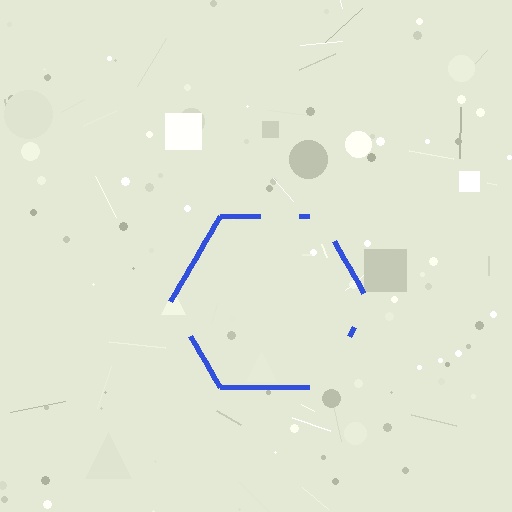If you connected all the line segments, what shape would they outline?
They would outline a hexagon.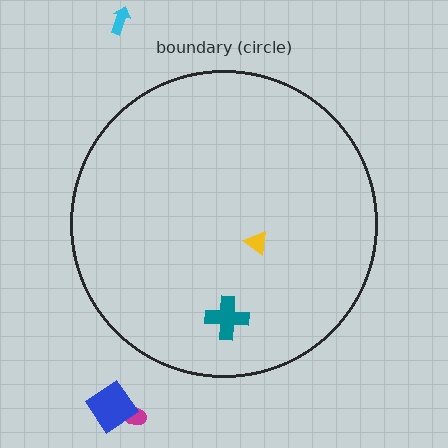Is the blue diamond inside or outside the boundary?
Outside.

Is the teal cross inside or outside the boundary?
Inside.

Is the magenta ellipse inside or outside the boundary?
Outside.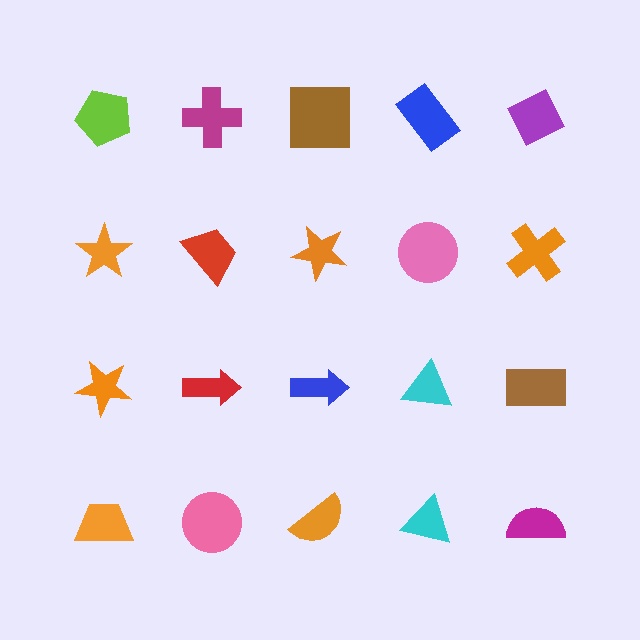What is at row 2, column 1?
An orange star.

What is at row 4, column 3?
An orange semicircle.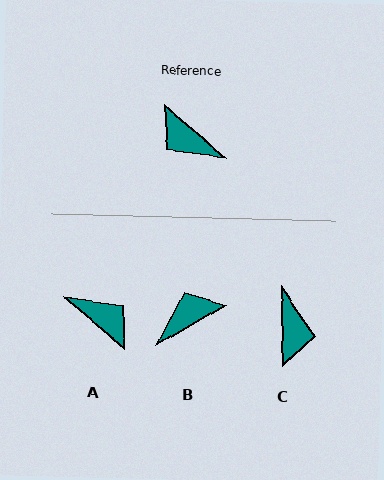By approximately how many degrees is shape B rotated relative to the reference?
Approximately 109 degrees clockwise.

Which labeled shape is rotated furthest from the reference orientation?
A, about 179 degrees away.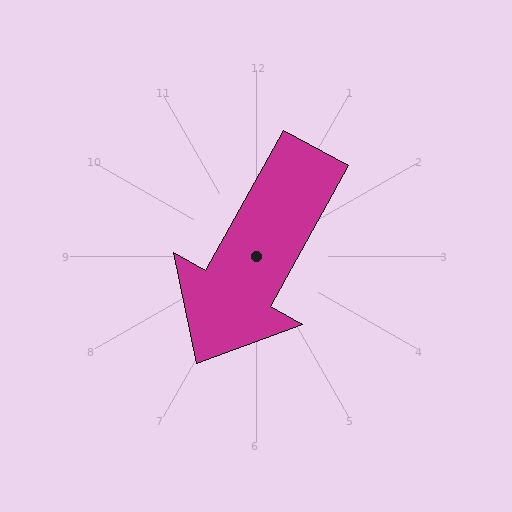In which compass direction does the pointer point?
Southwest.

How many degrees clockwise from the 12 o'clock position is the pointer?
Approximately 209 degrees.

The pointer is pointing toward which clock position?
Roughly 7 o'clock.